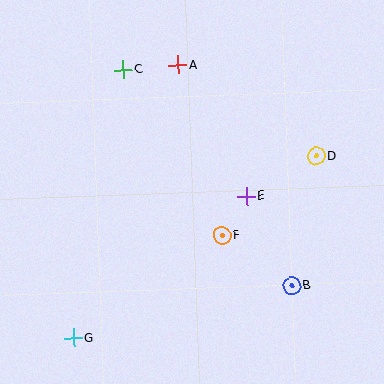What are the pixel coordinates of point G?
Point G is at (74, 338).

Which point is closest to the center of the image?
Point F at (222, 236) is closest to the center.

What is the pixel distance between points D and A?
The distance between D and A is 165 pixels.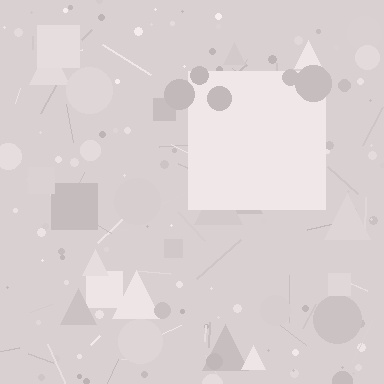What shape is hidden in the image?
A square is hidden in the image.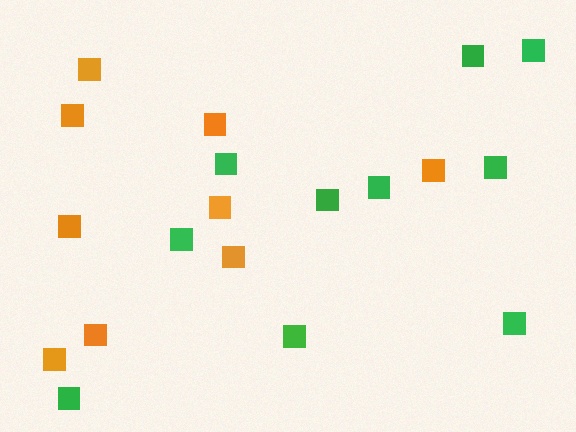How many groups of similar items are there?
There are 2 groups: one group of orange squares (9) and one group of green squares (10).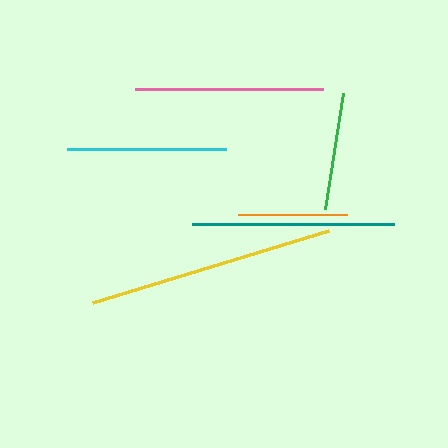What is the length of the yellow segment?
The yellow segment is approximately 247 pixels long.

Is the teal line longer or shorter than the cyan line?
The teal line is longer than the cyan line.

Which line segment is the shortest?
The orange line is the shortest at approximately 109 pixels.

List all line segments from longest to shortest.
From longest to shortest: yellow, teal, pink, cyan, green, orange.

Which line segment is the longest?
The yellow line is the longest at approximately 247 pixels.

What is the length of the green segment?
The green segment is approximately 117 pixels long.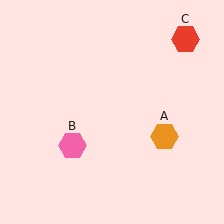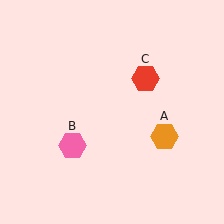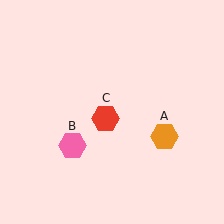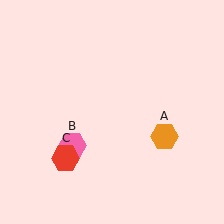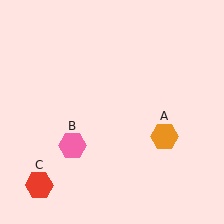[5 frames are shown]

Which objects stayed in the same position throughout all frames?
Orange hexagon (object A) and pink hexagon (object B) remained stationary.